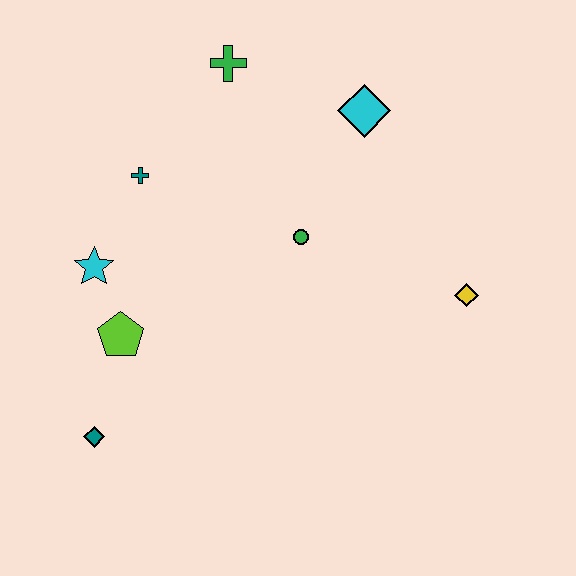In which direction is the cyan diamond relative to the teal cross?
The cyan diamond is to the right of the teal cross.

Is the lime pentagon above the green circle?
No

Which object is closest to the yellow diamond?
The green circle is closest to the yellow diamond.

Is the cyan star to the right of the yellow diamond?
No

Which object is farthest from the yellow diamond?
The teal diamond is farthest from the yellow diamond.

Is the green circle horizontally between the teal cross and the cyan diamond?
Yes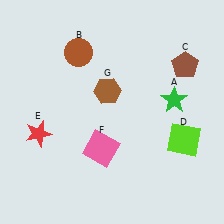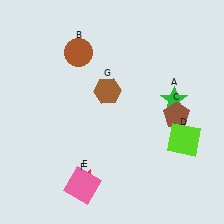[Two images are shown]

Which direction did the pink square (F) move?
The pink square (F) moved down.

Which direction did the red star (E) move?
The red star (E) moved down.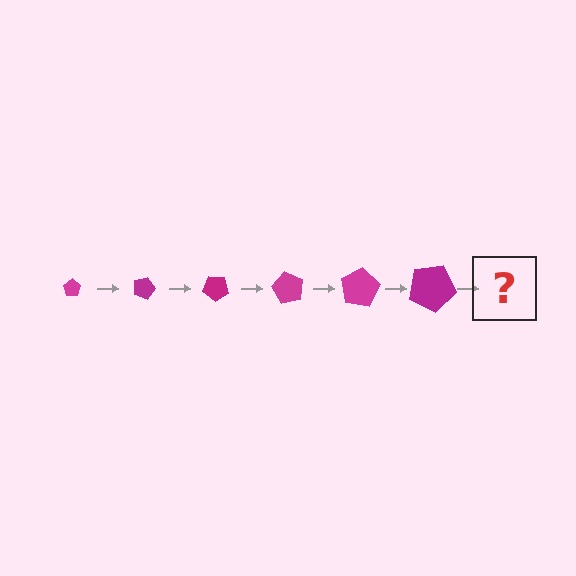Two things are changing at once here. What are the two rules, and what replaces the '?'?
The two rules are that the pentagon grows larger each step and it rotates 20 degrees each step. The '?' should be a pentagon, larger than the previous one and rotated 120 degrees from the start.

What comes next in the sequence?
The next element should be a pentagon, larger than the previous one and rotated 120 degrees from the start.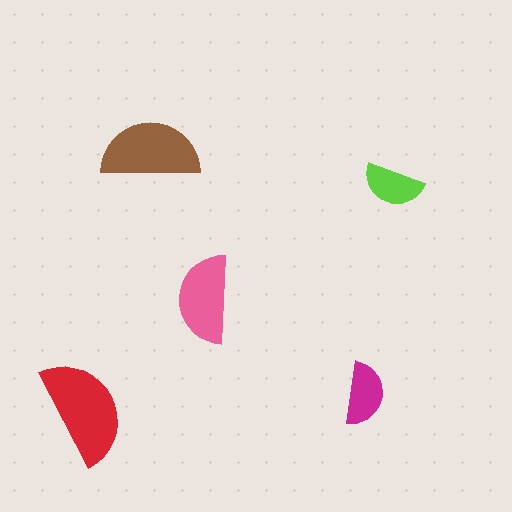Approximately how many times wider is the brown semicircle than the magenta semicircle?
About 1.5 times wider.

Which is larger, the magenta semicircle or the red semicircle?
The red one.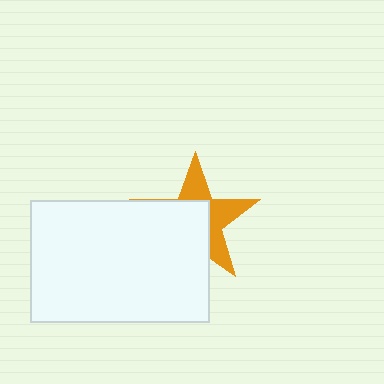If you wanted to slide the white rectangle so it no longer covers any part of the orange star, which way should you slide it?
Slide it toward the lower-left — that is the most direct way to separate the two shapes.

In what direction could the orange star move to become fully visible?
The orange star could move toward the upper-right. That would shift it out from behind the white rectangle entirely.